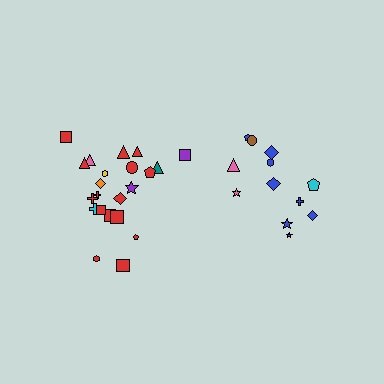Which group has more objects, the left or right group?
The left group.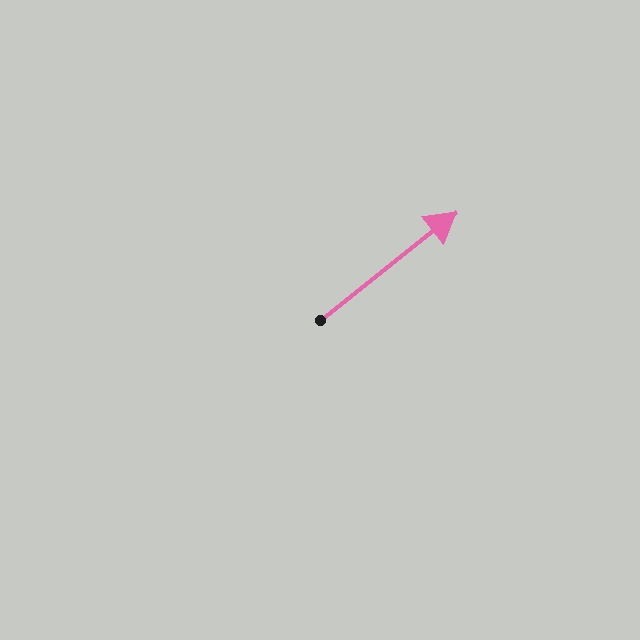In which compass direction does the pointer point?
Northeast.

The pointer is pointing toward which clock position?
Roughly 2 o'clock.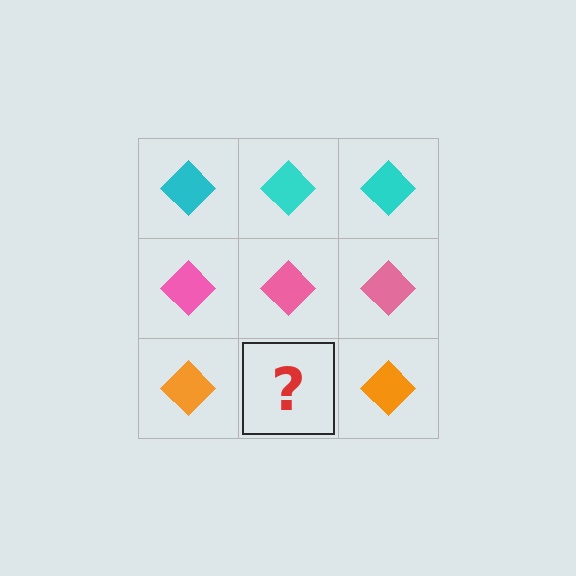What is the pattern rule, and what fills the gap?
The rule is that each row has a consistent color. The gap should be filled with an orange diamond.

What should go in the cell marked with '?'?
The missing cell should contain an orange diamond.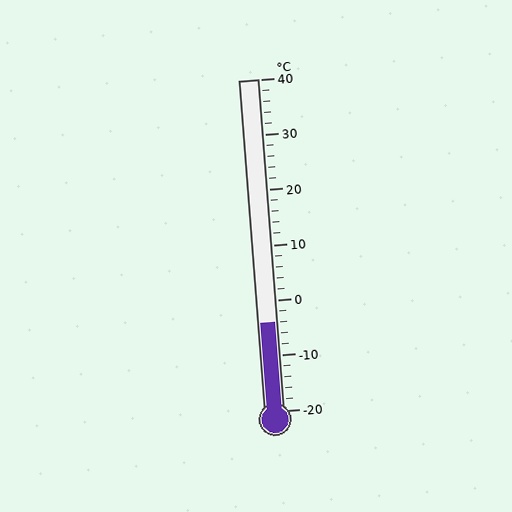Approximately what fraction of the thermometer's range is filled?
The thermometer is filled to approximately 25% of its range.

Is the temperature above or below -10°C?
The temperature is above -10°C.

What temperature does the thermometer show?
The thermometer shows approximately -4°C.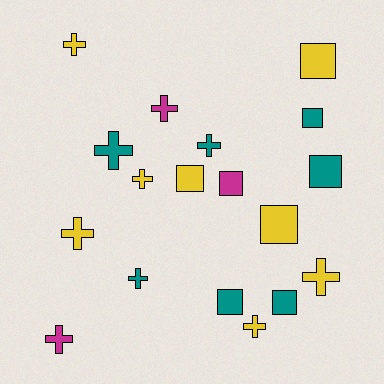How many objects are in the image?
There are 18 objects.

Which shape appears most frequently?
Cross, with 10 objects.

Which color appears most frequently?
Yellow, with 8 objects.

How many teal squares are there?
There are 4 teal squares.